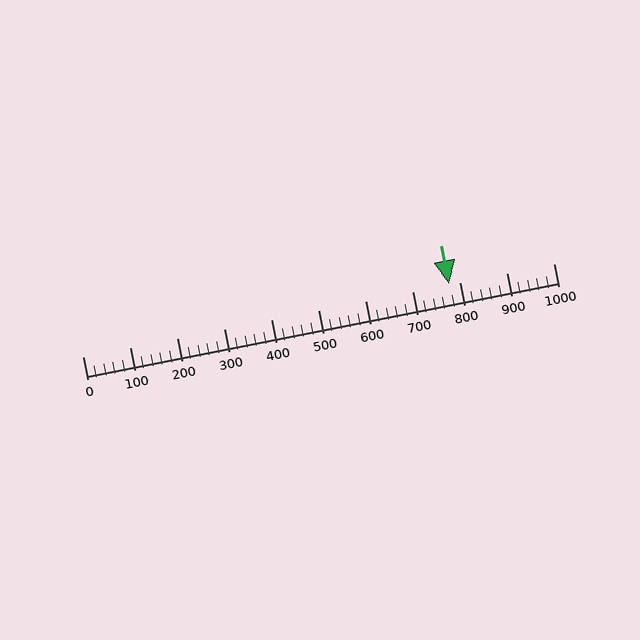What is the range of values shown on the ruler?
The ruler shows values from 0 to 1000.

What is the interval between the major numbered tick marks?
The major tick marks are spaced 100 units apart.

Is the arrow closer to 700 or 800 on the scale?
The arrow is closer to 800.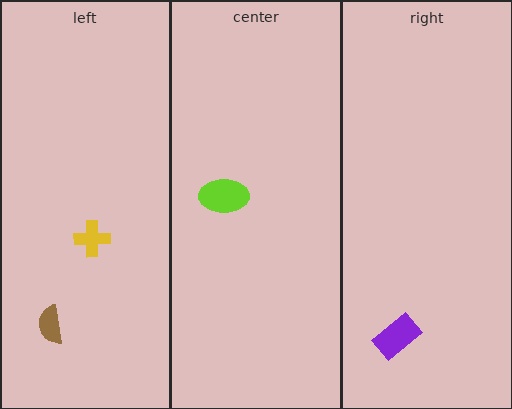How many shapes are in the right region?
1.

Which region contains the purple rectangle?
The right region.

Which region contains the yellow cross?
The left region.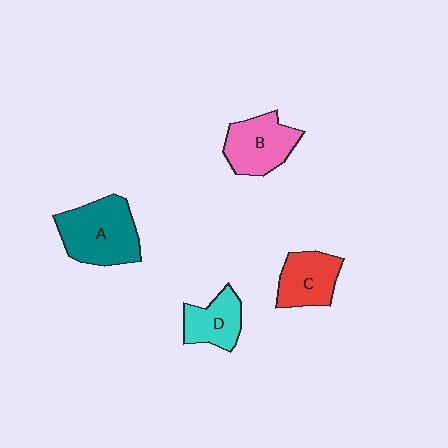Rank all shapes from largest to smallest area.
From largest to smallest: A (teal), B (pink), C (red), D (cyan).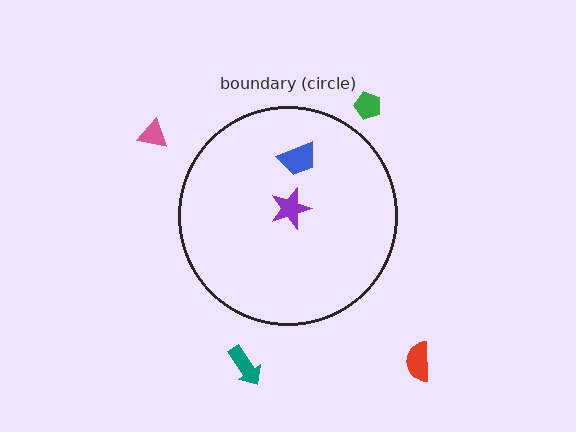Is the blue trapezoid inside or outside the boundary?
Inside.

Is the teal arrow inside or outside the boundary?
Outside.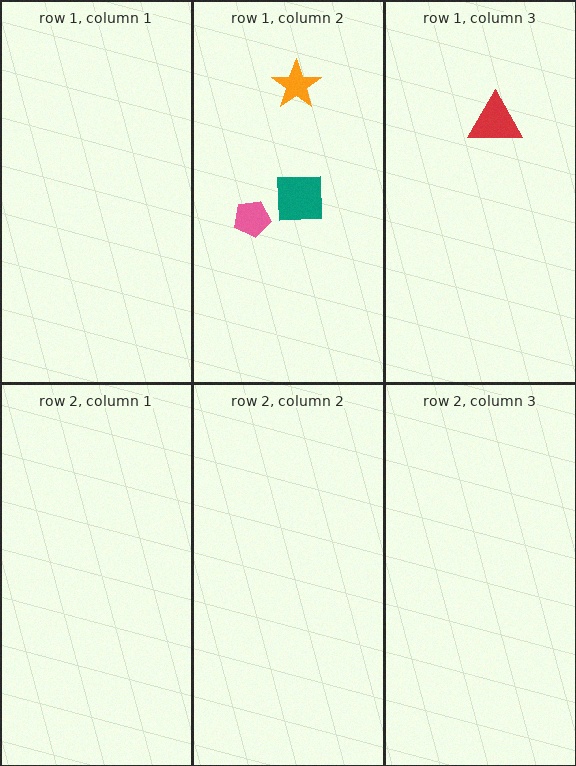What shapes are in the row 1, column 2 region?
The pink pentagon, the orange star, the teal square.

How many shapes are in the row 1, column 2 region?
3.